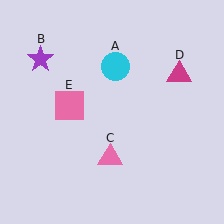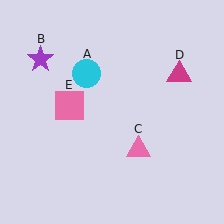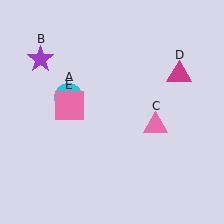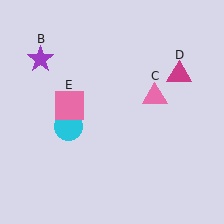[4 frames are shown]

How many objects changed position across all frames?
2 objects changed position: cyan circle (object A), pink triangle (object C).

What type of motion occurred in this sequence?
The cyan circle (object A), pink triangle (object C) rotated counterclockwise around the center of the scene.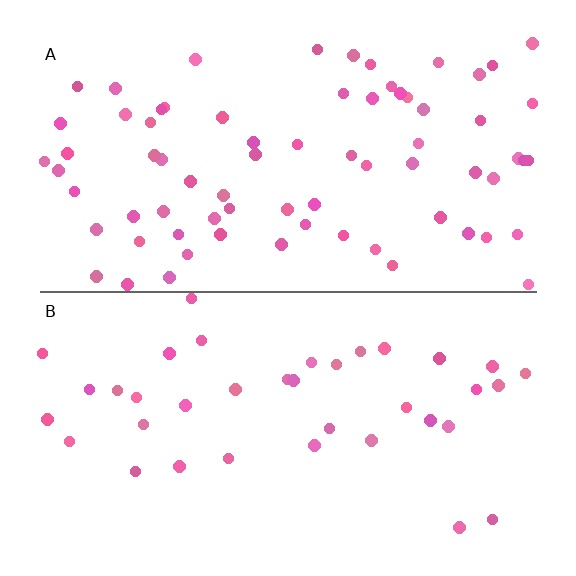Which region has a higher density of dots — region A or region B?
A (the top).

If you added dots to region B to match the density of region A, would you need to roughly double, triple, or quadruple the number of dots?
Approximately double.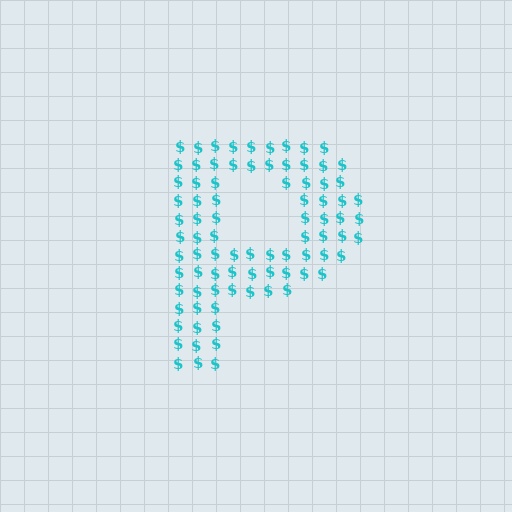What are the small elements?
The small elements are dollar signs.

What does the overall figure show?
The overall figure shows the letter P.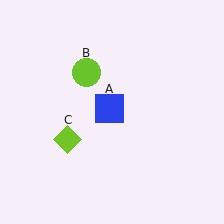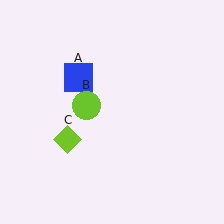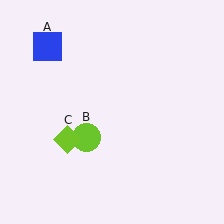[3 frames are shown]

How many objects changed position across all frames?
2 objects changed position: blue square (object A), lime circle (object B).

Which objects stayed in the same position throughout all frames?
Lime diamond (object C) remained stationary.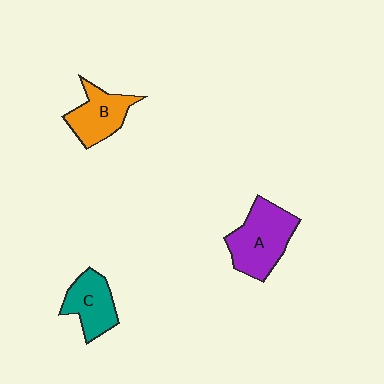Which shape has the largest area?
Shape A (purple).